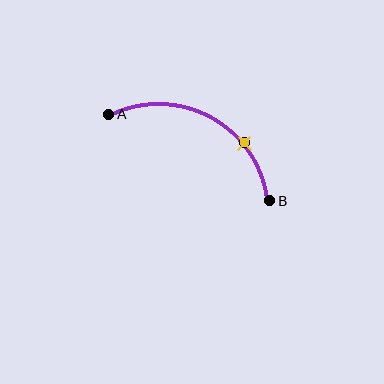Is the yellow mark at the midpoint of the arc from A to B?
No. The yellow mark lies on the arc but is closer to endpoint B. The arc midpoint would be at the point on the curve equidistant along the arc from both A and B.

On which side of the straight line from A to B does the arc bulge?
The arc bulges above the straight line connecting A and B.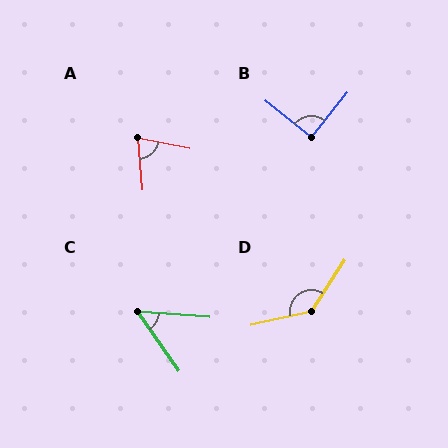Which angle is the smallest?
C, at approximately 51 degrees.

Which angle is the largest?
D, at approximately 135 degrees.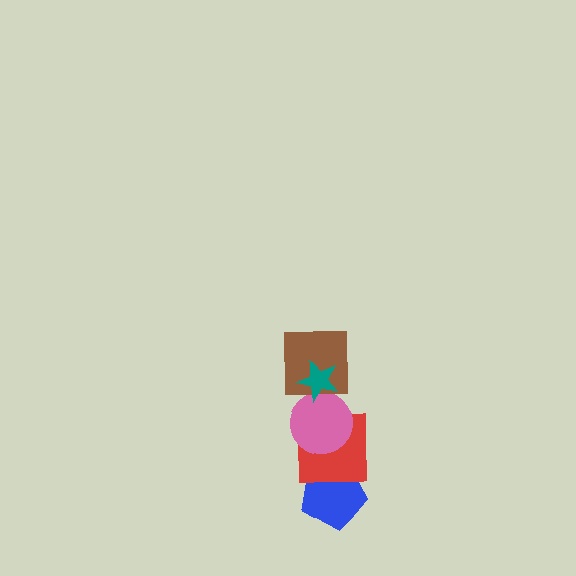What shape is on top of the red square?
The pink circle is on top of the red square.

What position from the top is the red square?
The red square is 4th from the top.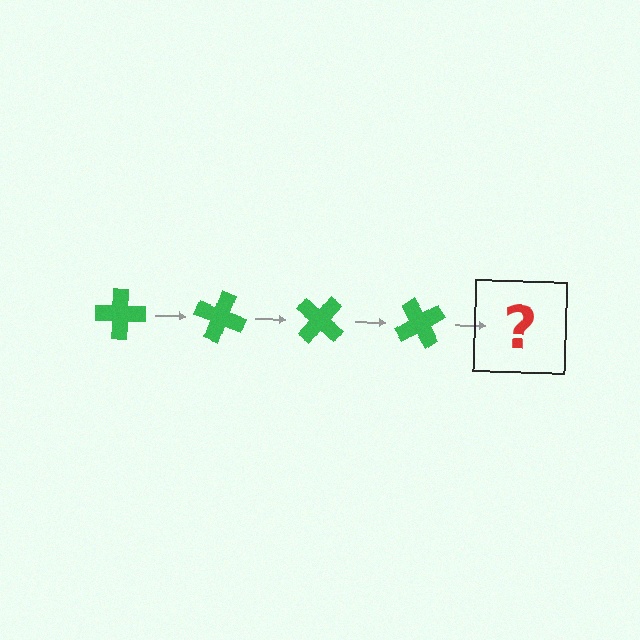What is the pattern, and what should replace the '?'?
The pattern is that the cross rotates 20 degrees each step. The '?' should be a green cross rotated 80 degrees.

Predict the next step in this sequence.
The next step is a green cross rotated 80 degrees.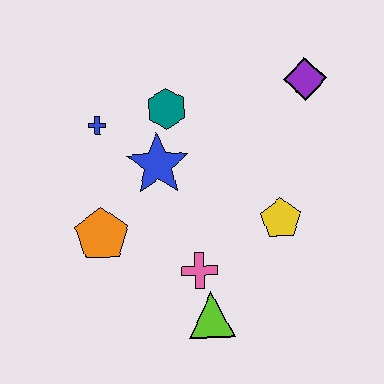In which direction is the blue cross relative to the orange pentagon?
The blue cross is above the orange pentagon.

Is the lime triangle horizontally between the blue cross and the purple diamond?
Yes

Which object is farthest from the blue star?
The purple diamond is farthest from the blue star.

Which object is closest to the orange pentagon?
The blue star is closest to the orange pentagon.